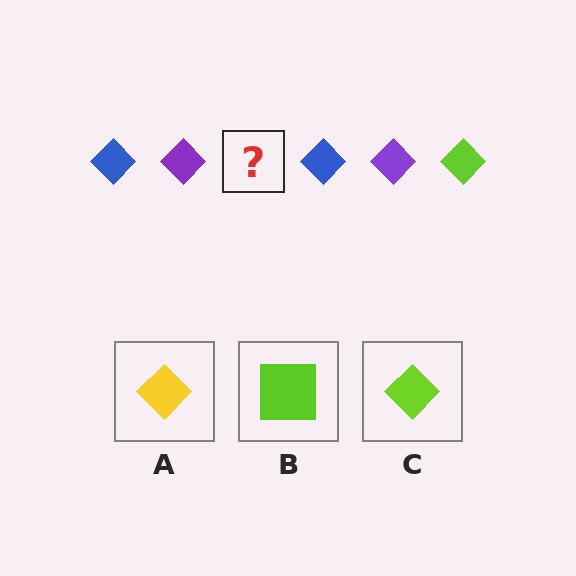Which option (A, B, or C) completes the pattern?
C.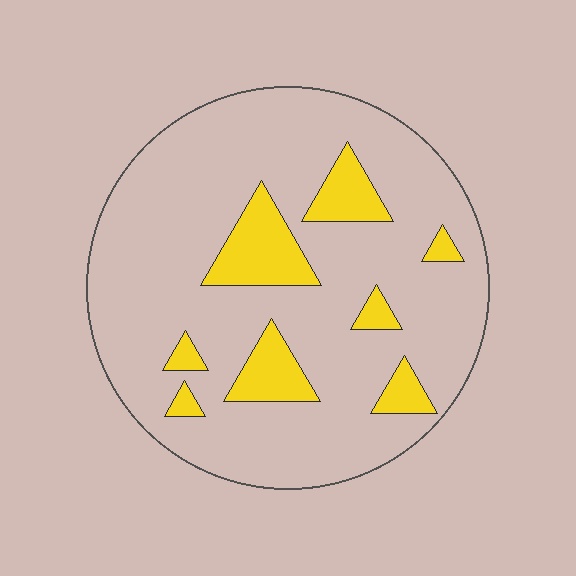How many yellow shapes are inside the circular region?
8.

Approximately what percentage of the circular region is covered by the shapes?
Approximately 15%.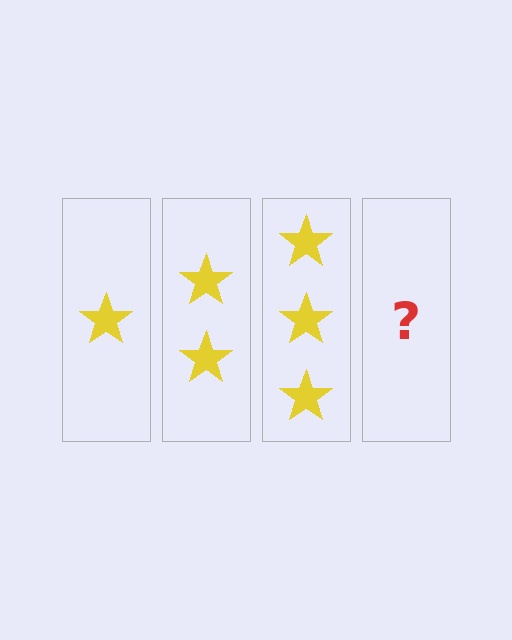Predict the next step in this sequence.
The next step is 4 stars.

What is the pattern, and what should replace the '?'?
The pattern is that each step adds one more star. The '?' should be 4 stars.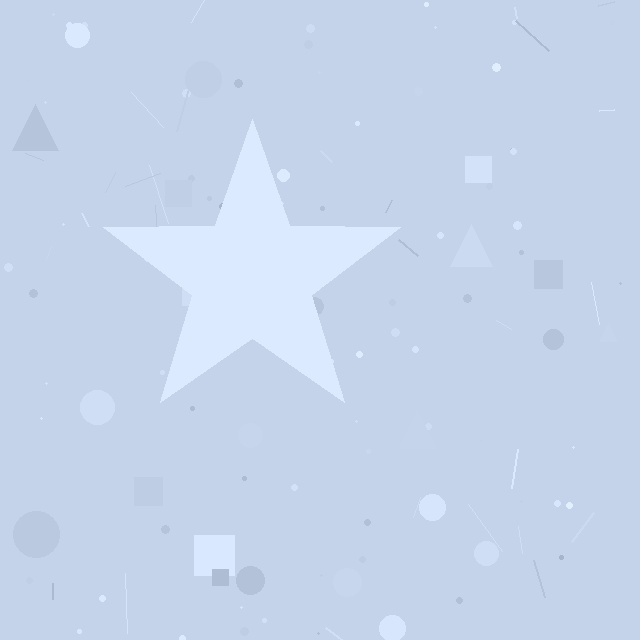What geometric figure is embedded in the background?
A star is embedded in the background.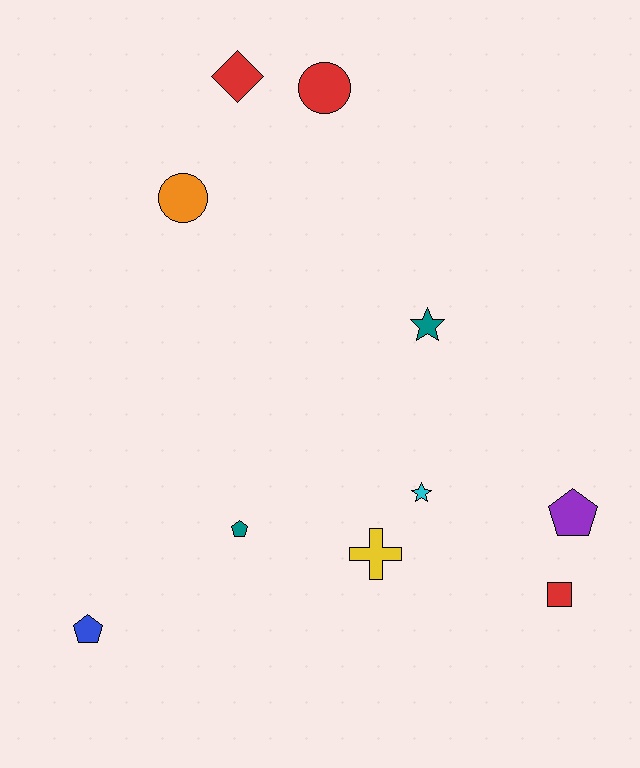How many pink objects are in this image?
There are no pink objects.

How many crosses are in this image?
There is 1 cross.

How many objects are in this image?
There are 10 objects.